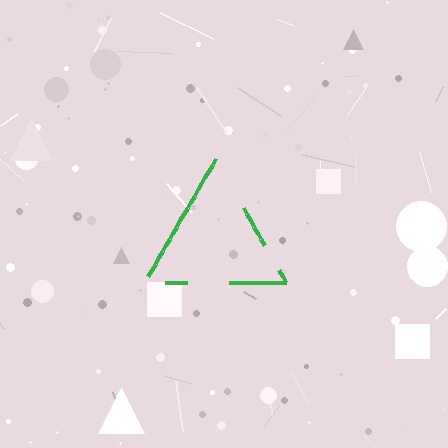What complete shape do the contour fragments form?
The contour fragments form a triangle.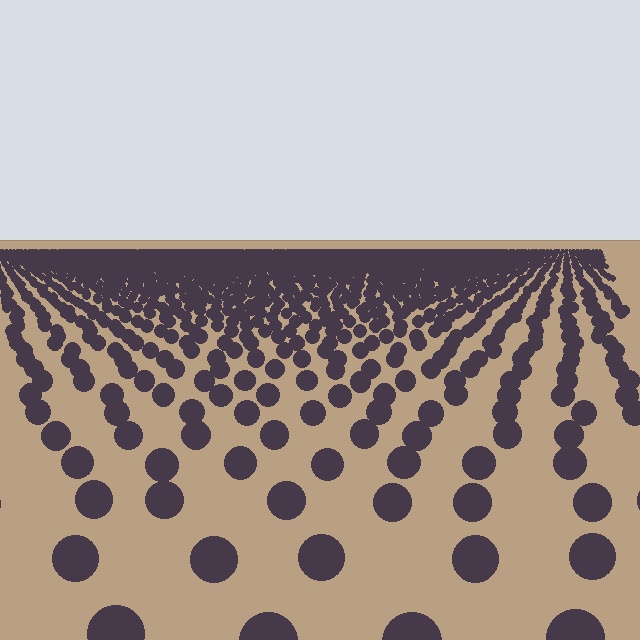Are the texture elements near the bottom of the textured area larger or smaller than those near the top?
Larger. Near the bottom, elements are closer to the viewer and appear at a bigger on-screen size.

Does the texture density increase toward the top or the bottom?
Density increases toward the top.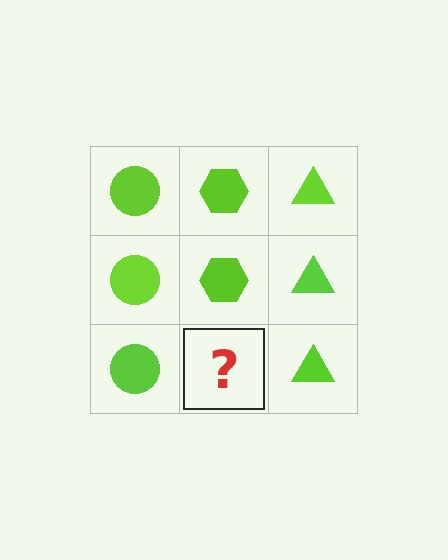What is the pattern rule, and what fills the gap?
The rule is that each column has a consistent shape. The gap should be filled with a lime hexagon.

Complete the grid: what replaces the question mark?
The question mark should be replaced with a lime hexagon.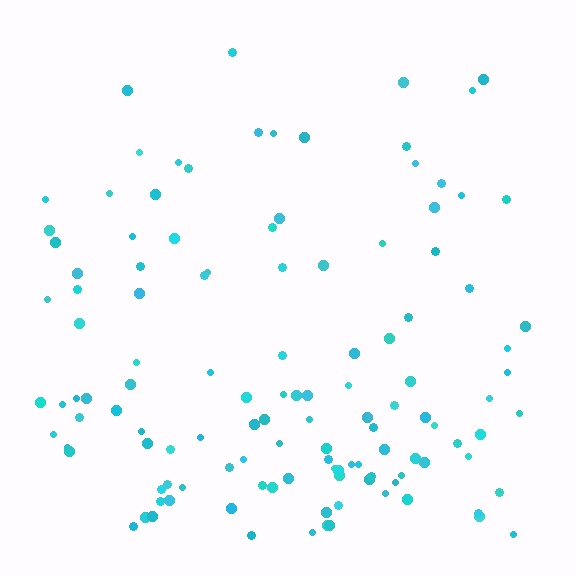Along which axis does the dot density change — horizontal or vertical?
Vertical.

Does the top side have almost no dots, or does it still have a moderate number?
Still a moderate number, just noticeably fewer than the bottom.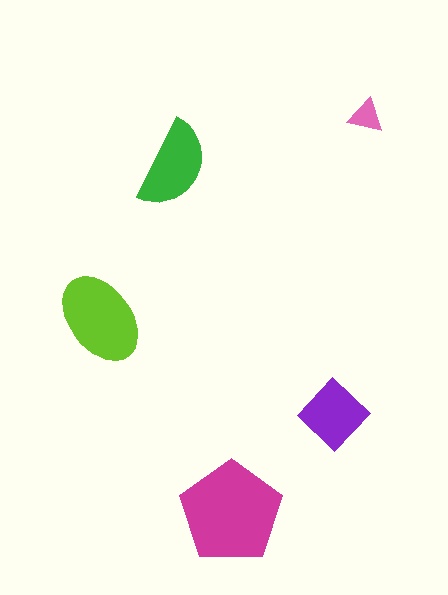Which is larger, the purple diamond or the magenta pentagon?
The magenta pentagon.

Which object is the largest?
The magenta pentagon.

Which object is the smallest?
The pink triangle.